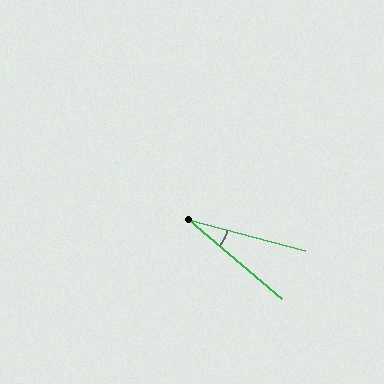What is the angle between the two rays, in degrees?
Approximately 25 degrees.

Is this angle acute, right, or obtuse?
It is acute.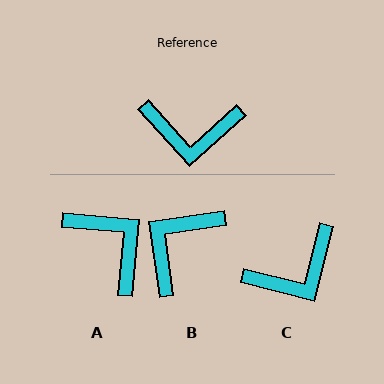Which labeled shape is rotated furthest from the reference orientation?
A, about 133 degrees away.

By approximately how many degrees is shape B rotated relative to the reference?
Approximately 124 degrees clockwise.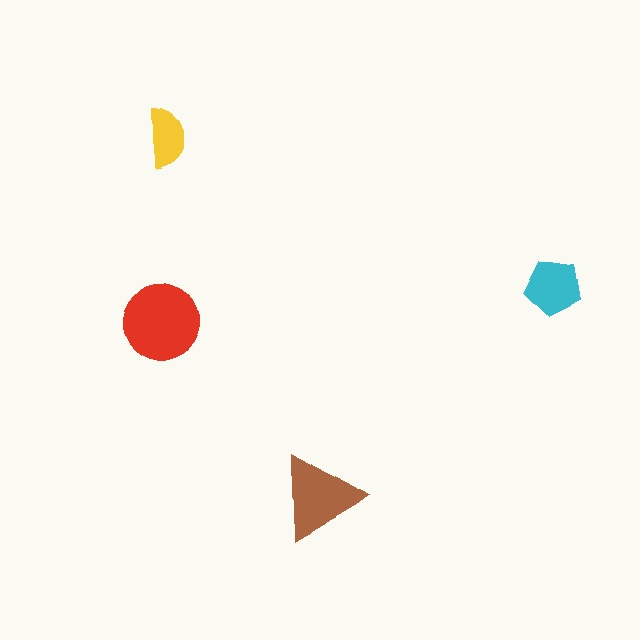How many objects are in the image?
There are 4 objects in the image.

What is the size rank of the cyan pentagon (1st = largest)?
3rd.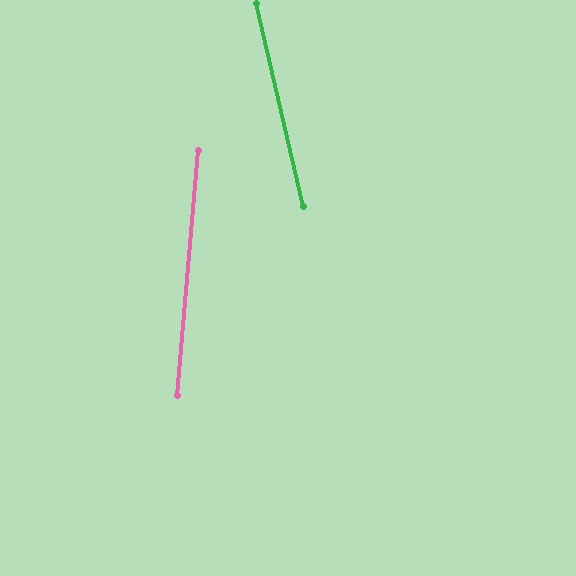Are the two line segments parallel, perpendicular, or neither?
Neither parallel nor perpendicular — they differ by about 18°.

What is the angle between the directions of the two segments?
Approximately 18 degrees.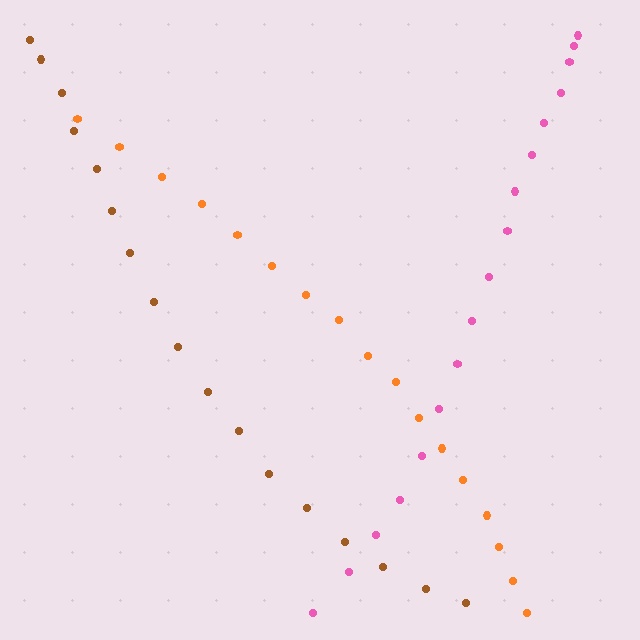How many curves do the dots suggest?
There are 3 distinct paths.